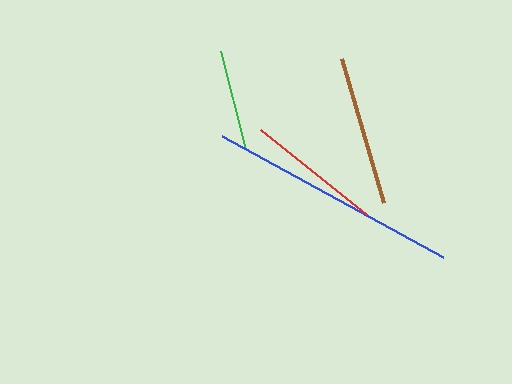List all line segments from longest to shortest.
From longest to shortest: blue, brown, red, green.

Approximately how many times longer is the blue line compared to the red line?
The blue line is approximately 1.9 times the length of the red line.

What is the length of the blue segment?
The blue segment is approximately 252 pixels long.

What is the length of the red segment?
The red segment is approximately 136 pixels long.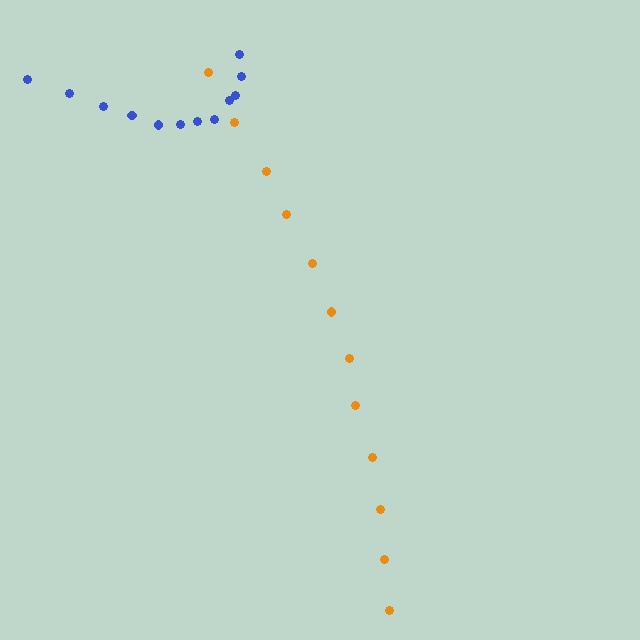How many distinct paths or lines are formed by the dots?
There are 2 distinct paths.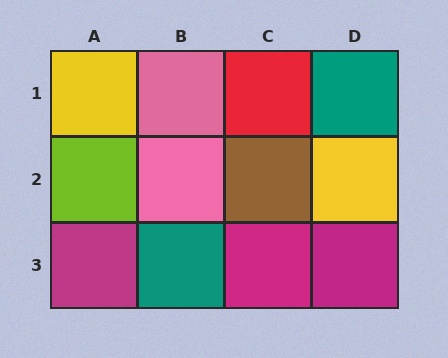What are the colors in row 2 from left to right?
Lime, pink, brown, yellow.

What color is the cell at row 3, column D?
Magenta.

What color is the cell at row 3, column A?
Magenta.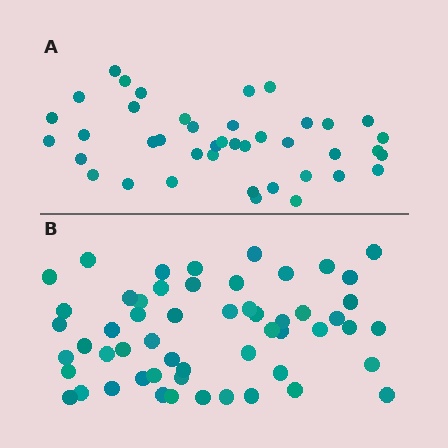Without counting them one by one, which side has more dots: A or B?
Region B (the bottom region) has more dots.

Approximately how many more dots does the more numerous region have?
Region B has approximately 15 more dots than region A.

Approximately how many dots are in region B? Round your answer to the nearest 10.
About 60 dots. (The exact count is 55, which rounds to 60.)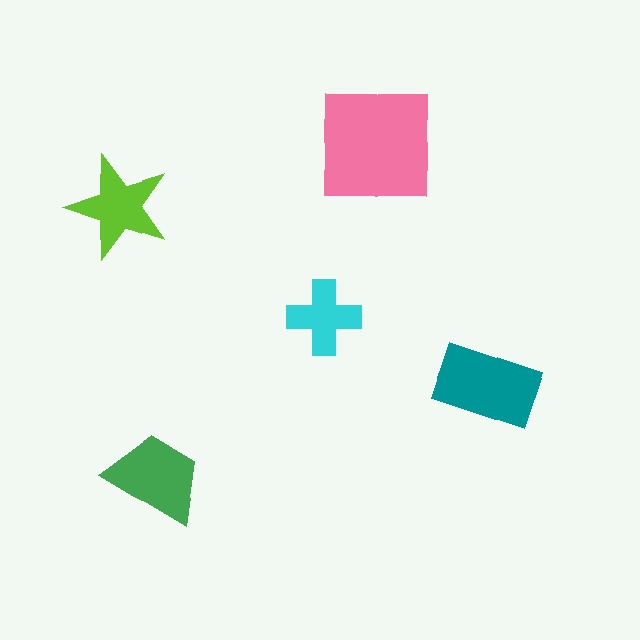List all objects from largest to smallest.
The pink square, the teal rectangle, the green trapezoid, the lime star, the cyan cross.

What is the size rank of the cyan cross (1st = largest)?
5th.